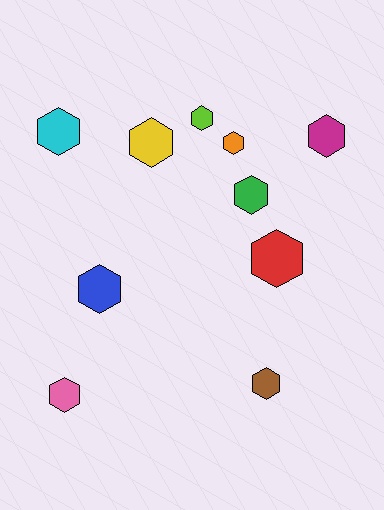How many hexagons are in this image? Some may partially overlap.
There are 10 hexagons.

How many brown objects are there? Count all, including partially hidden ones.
There is 1 brown object.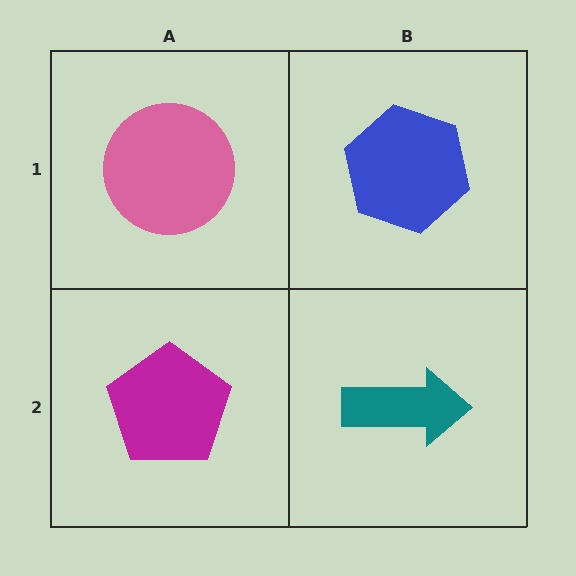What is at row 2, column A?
A magenta pentagon.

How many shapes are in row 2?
2 shapes.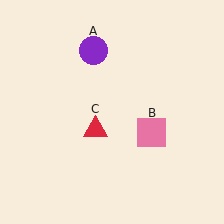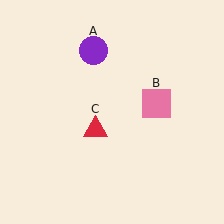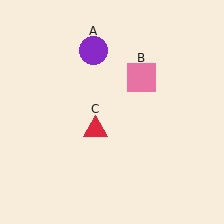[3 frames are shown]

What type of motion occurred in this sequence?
The pink square (object B) rotated counterclockwise around the center of the scene.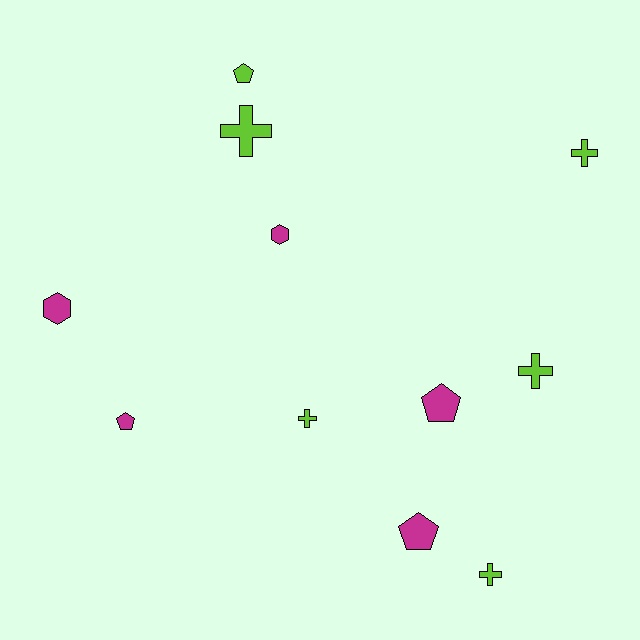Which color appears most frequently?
Lime, with 6 objects.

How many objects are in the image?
There are 11 objects.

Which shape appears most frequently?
Cross, with 5 objects.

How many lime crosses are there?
There are 5 lime crosses.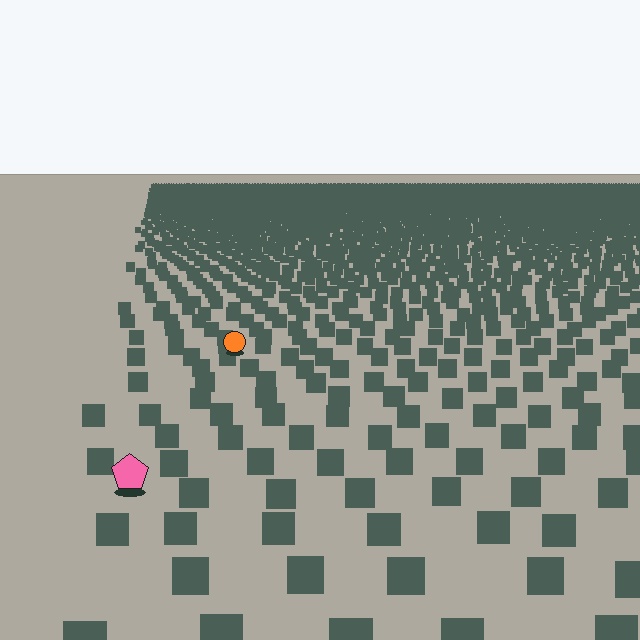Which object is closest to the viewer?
The pink pentagon is closest. The texture marks near it are larger and more spread out.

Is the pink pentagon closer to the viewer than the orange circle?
Yes. The pink pentagon is closer — you can tell from the texture gradient: the ground texture is coarser near it.